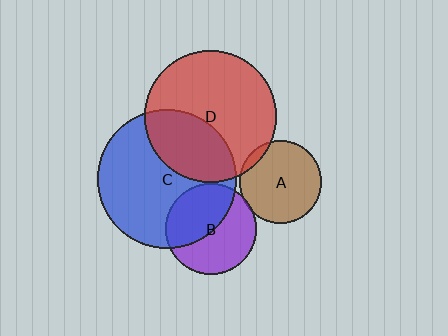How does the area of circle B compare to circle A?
Approximately 1.2 times.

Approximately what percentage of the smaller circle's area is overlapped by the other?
Approximately 35%.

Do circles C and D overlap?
Yes.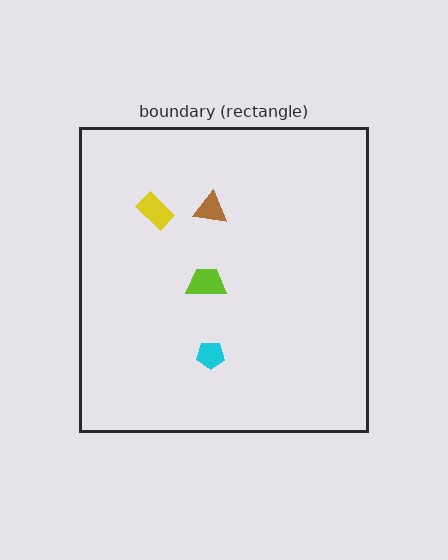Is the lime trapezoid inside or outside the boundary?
Inside.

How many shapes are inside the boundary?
4 inside, 0 outside.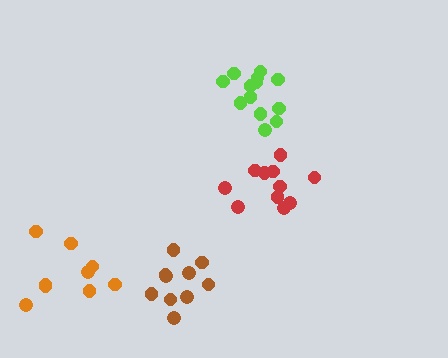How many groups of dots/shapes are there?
There are 4 groups.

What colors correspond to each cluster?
The clusters are colored: lime, brown, orange, red.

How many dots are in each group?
Group 1: 13 dots, Group 2: 10 dots, Group 3: 9 dots, Group 4: 11 dots (43 total).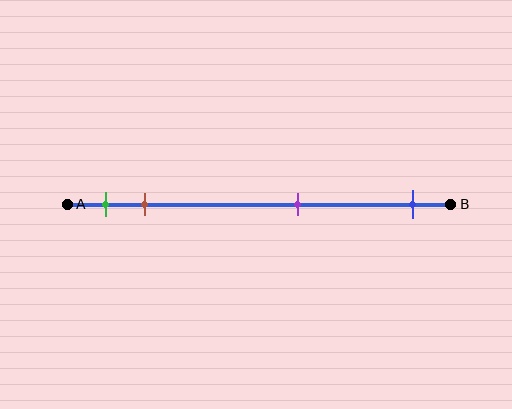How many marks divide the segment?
There are 4 marks dividing the segment.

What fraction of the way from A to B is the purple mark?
The purple mark is approximately 60% (0.6) of the way from A to B.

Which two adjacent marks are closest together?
The green and brown marks are the closest adjacent pair.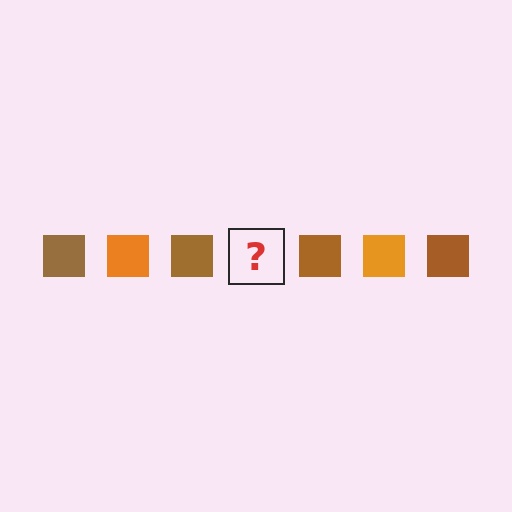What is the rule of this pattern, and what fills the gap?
The rule is that the pattern cycles through brown, orange squares. The gap should be filled with an orange square.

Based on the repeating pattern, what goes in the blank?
The blank should be an orange square.